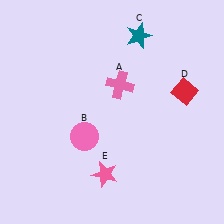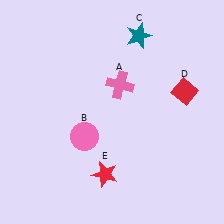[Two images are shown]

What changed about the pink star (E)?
In Image 1, E is pink. In Image 2, it changed to red.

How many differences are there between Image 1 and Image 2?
There is 1 difference between the two images.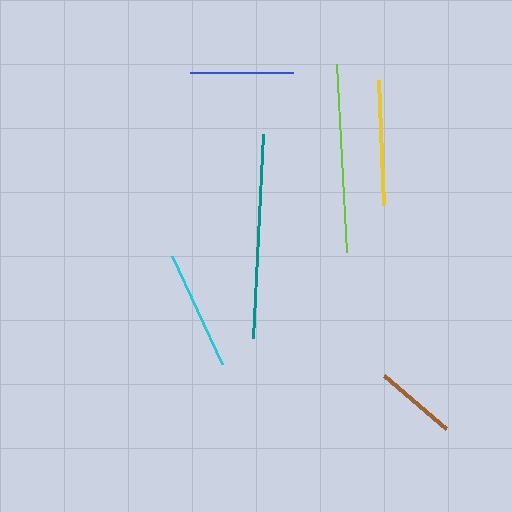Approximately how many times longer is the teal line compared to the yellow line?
The teal line is approximately 1.6 times the length of the yellow line.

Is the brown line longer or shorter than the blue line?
The blue line is longer than the brown line.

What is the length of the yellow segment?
The yellow segment is approximately 126 pixels long.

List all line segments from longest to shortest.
From longest to shortest: teal, lime, yellow, cyan, blue, brown.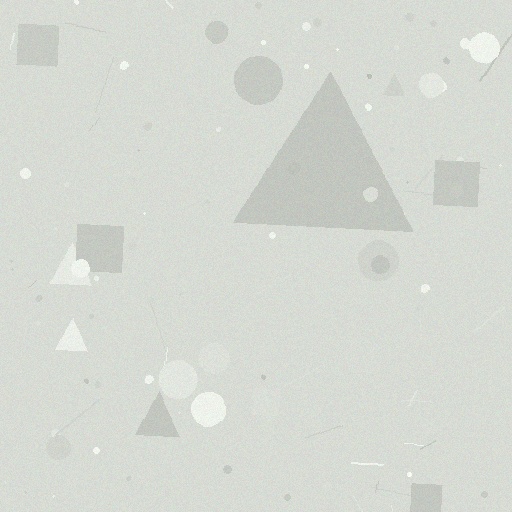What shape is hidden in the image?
A triangle is hidden in the image.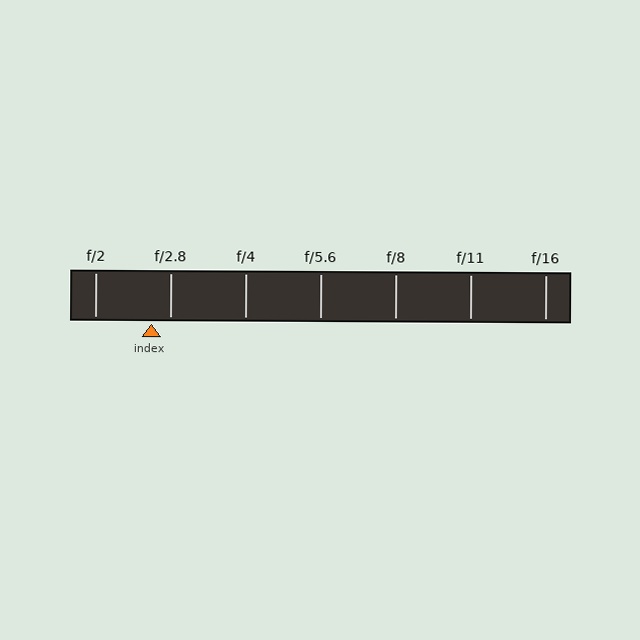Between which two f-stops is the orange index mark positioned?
The index mark is between f/2 and f/2.8.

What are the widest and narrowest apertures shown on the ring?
The widest aperture shown is f/2 and the narrowest is f/16.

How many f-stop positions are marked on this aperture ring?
There are 7 f-stop positions marked.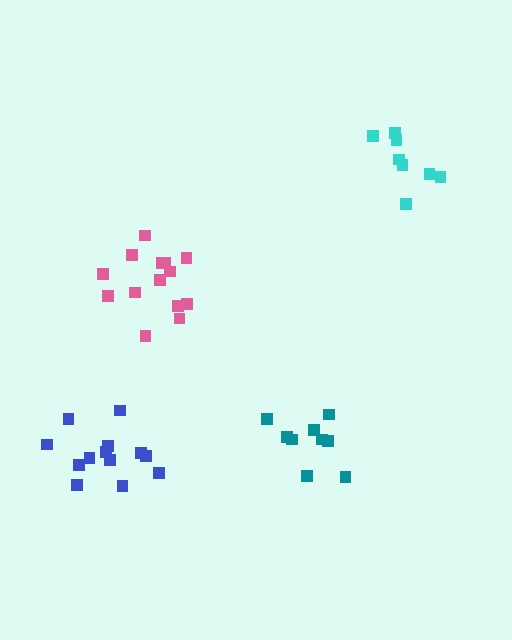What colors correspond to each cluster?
The clusters are colored: teal, pink, cyan, blue.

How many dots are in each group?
Group 1: 9 dots, Group 2: 14 dots, Group 3: 8 dots, Group 4: 13 dots (44 total).